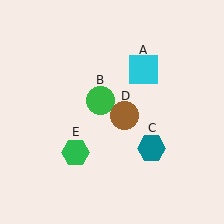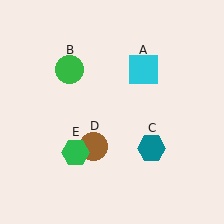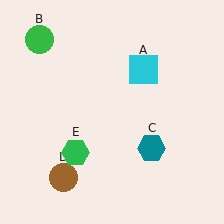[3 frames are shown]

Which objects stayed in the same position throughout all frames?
Cyan square (object A) and teal hexagon (object C) and green hexagon (object E) remained stationary.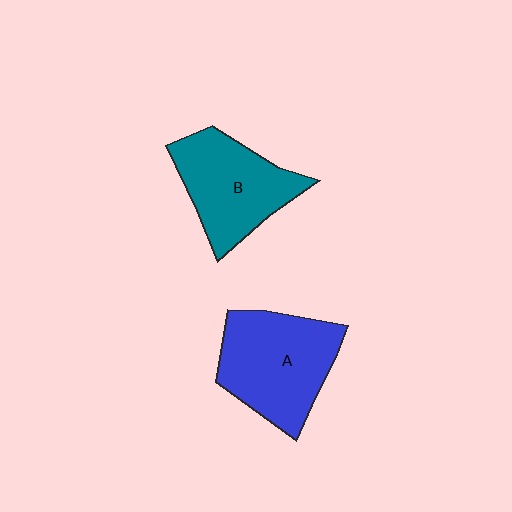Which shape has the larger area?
Shape A (blue).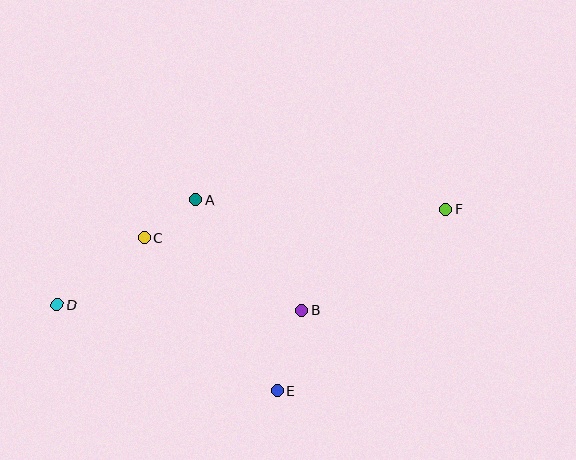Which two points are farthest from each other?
Points D and F are farthest from each other.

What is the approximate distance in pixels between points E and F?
The distance between E and F is approximately 248 pixels.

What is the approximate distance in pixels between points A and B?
The distance between A and B is approximately 153 pixels.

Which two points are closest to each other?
Points A and C are closest to each other.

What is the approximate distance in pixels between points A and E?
The distance between A and E is approximately 207 pixels.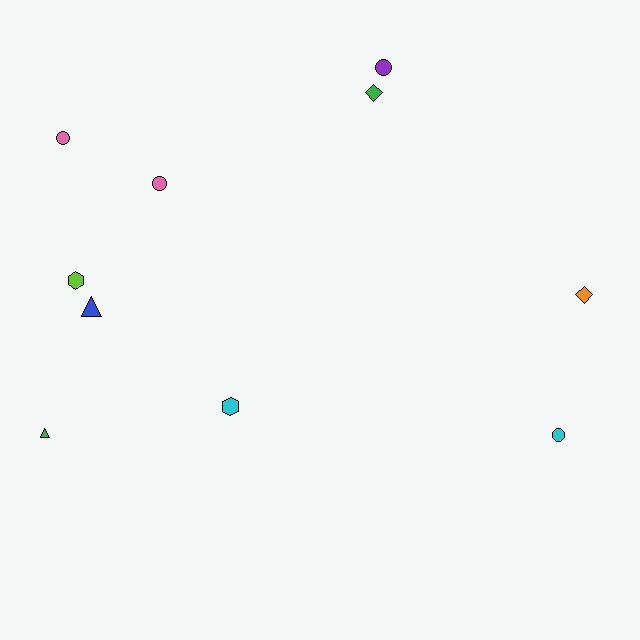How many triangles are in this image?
There are 2 triangles.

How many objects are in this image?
There are 10 objects.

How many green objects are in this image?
There are 2 green objects.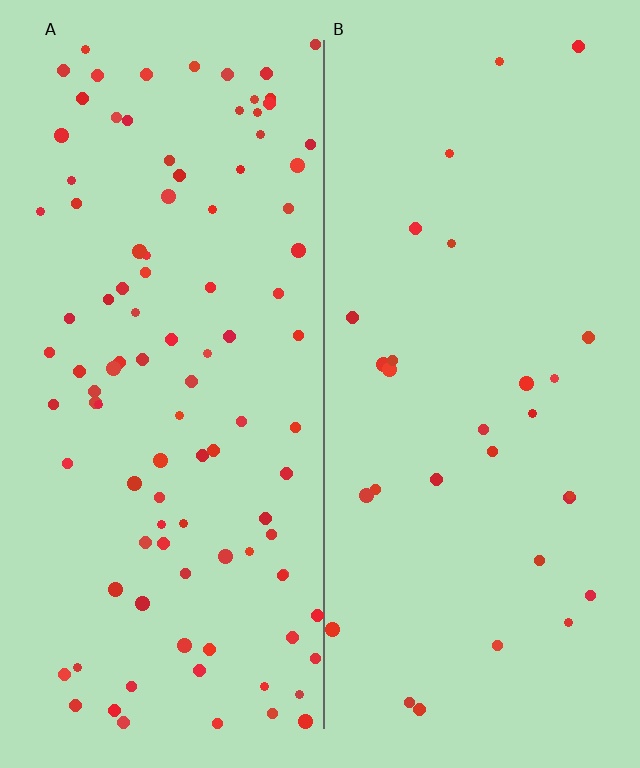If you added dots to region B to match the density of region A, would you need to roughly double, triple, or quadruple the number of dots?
Approximately triple.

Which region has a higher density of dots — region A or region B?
A (the left).